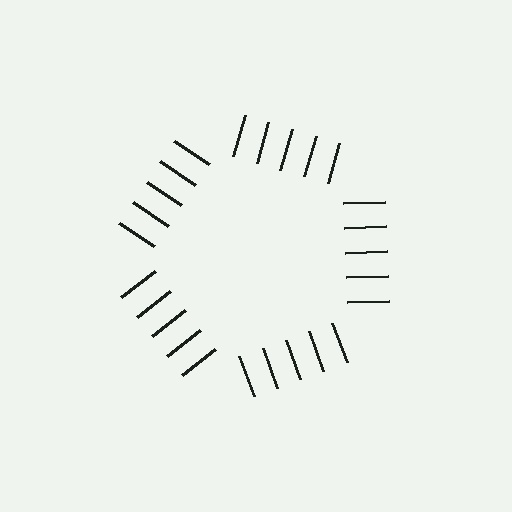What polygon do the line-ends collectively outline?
An illusory pentagon — the line segments terminate on its edges but no continuous stroke is drawn.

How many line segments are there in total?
25 — 5 along each of the 5 edges.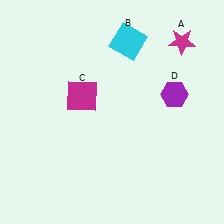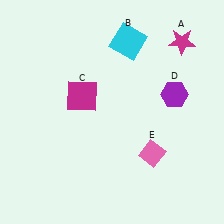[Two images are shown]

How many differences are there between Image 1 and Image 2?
There is 1 difference between the two images.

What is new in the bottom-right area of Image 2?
A pink diamond (E) was added in the bottom-right area of Image 2.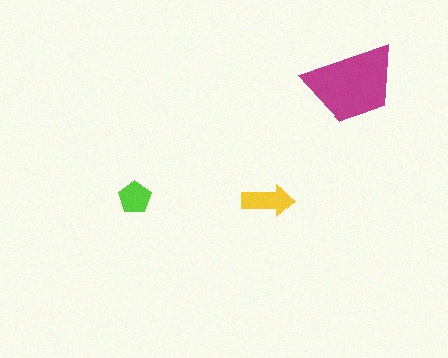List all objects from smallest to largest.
The lime pentagon, the yellow arrow, the magenta trapezoid.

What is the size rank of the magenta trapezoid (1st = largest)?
1st.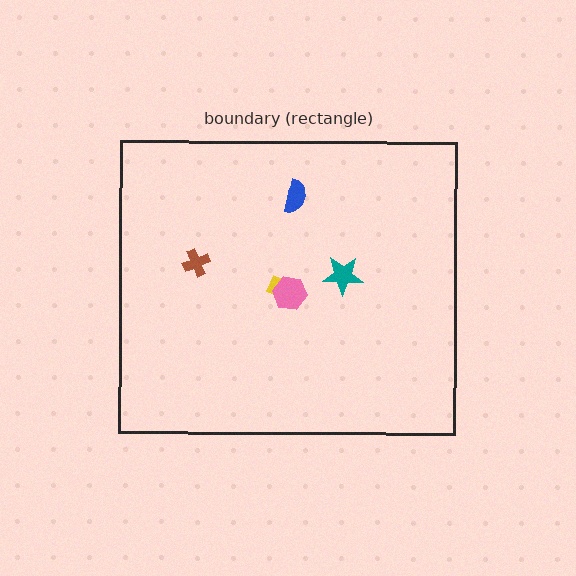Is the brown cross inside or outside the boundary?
Inside.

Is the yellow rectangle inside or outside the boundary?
Inside.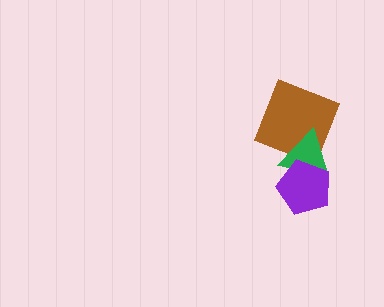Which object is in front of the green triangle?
The purple pentagon is in front of the green triangle.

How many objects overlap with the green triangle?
2 objects overlap with the green triangle.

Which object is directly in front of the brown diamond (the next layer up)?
The green triangle is directly in front of the brown diamond.